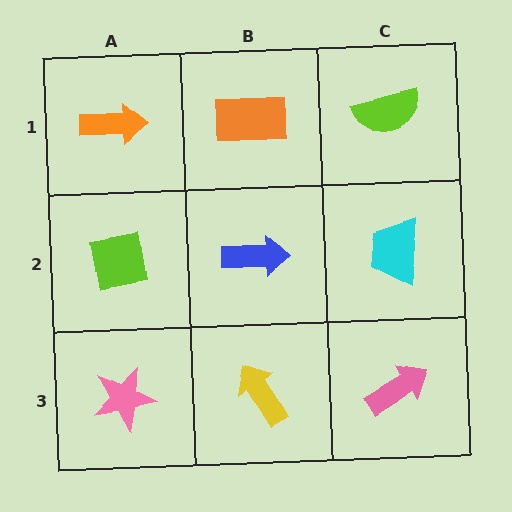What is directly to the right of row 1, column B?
A lime semicircle.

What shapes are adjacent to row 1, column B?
A blue arrow (row 2, column B), an orange arrow (row 1, column A), a lime semicircle (row 1, column C).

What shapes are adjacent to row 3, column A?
A lime square (row 2, column A), a yellow arrow (row 3, column B).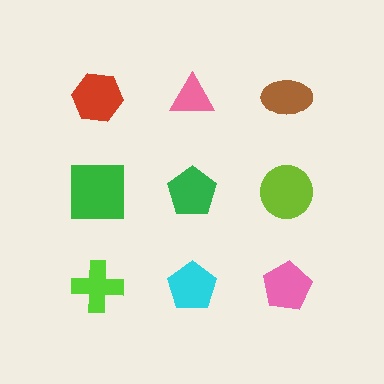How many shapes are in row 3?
3 shapes.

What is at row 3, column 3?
A pink pentagon.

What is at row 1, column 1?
A red hexagon.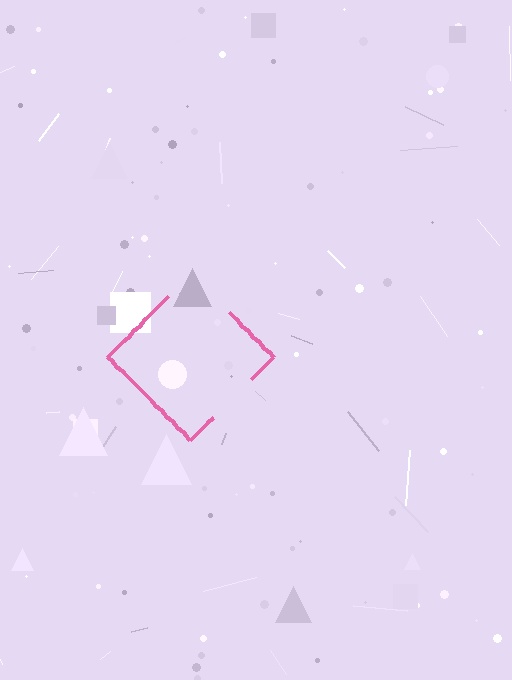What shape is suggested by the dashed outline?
The dashed outline suggests a diamond.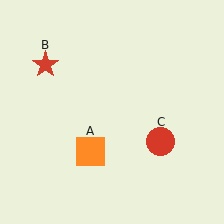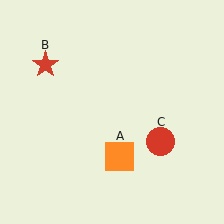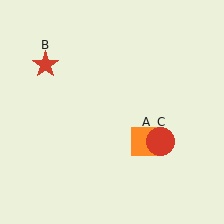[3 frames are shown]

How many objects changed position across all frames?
1 object changed position: orange square (object A).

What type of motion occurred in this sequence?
The orange square (object A) rotated counterclockwise around the center of the scene.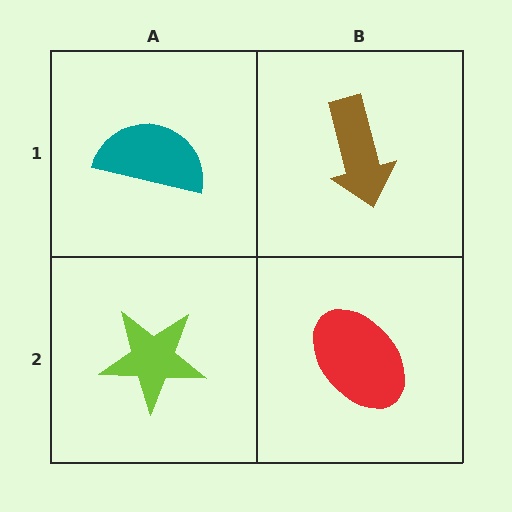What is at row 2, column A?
A lime star.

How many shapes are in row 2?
2 shapes.